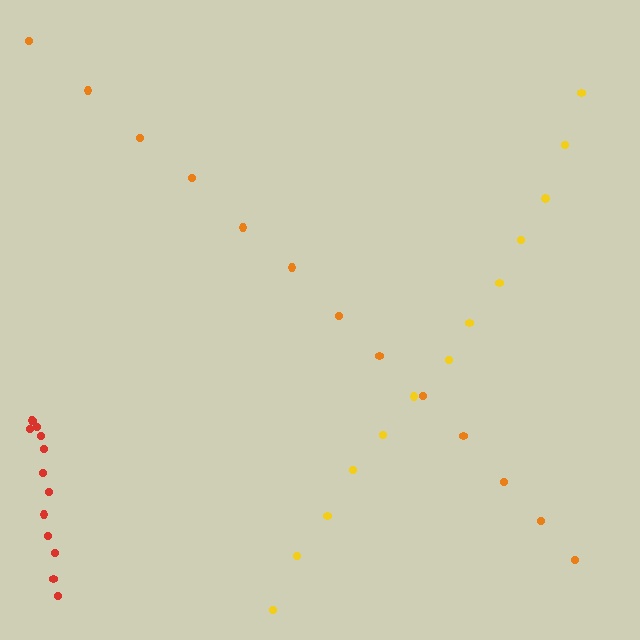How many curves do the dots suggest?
There are 3 distinct paths.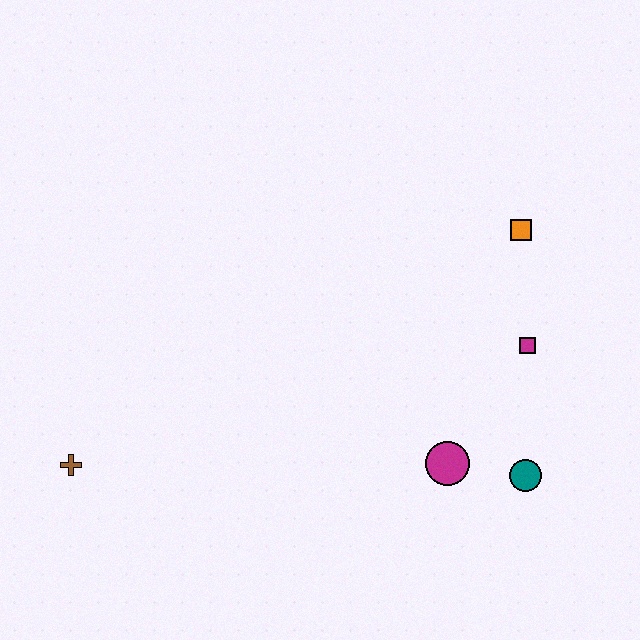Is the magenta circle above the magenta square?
No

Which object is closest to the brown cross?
The magenta circle is closest to the brown cross.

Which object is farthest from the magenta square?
The brown cross is farthest from the magenta square.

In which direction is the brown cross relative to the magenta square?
The brown cross is to the left of the magenta square.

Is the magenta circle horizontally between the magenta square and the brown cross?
Yes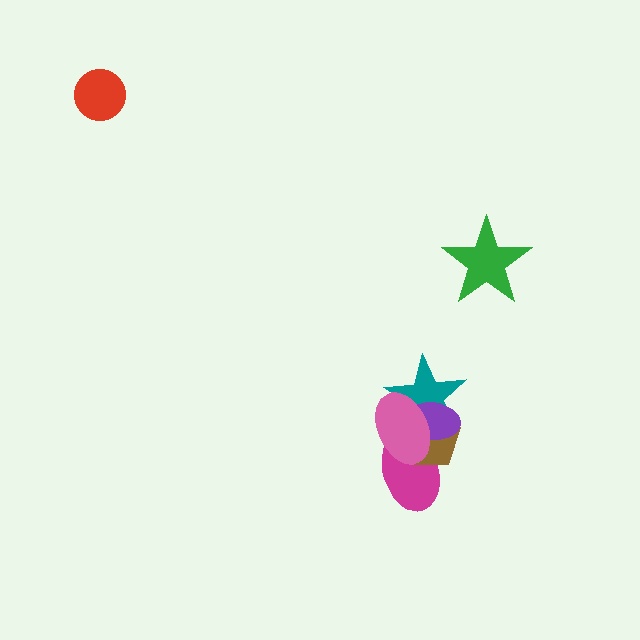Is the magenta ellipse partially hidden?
Yes, it is partially covered by another shape.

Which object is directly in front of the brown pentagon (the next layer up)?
The teal star is directly in front of the brown pentagon.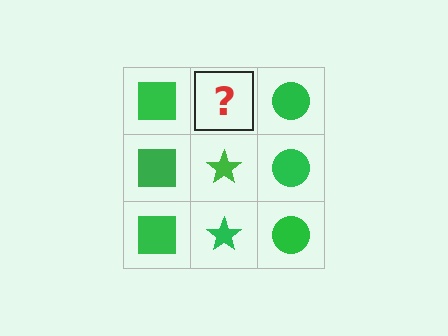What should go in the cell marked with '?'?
The missing cell should contain a green star.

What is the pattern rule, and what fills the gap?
The rule is that each column has a consistent shape. The gap should be filled with a green star.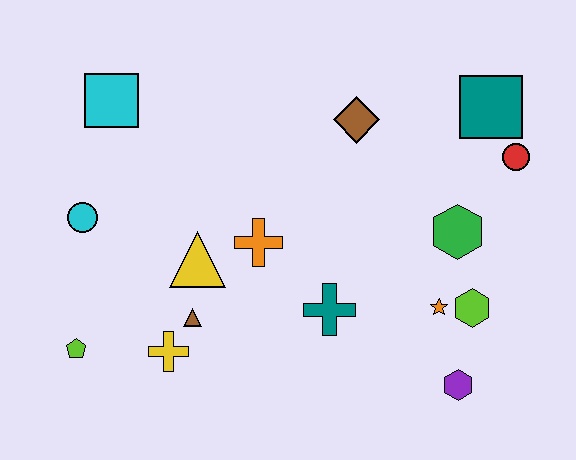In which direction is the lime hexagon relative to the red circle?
The lime hexagon is below the red circle.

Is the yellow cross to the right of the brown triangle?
No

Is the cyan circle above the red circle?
No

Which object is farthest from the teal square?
The lime pentagon is farthest from the teal square.